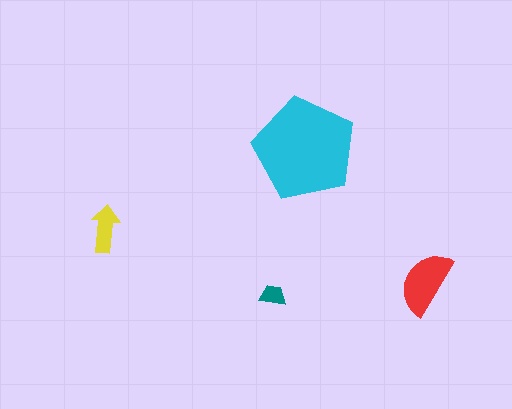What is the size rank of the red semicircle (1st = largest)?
2nd.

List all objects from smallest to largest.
The teal trapezoid, the yellow arrow, the red semicircle, the cyan pentagon.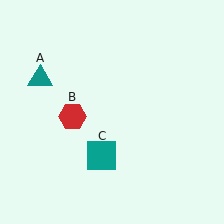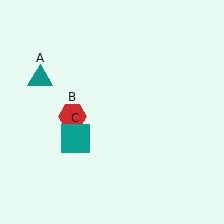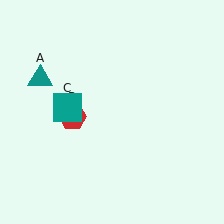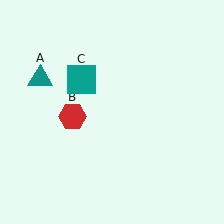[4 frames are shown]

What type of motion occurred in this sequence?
The teal square (object C) rotated clockwise around the center of the scene.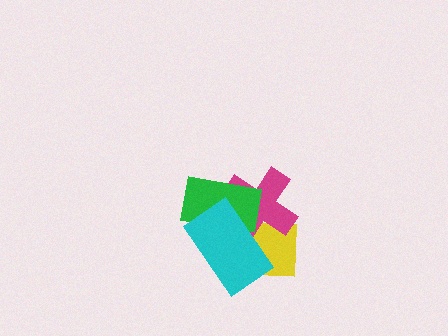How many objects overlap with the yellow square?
3 objects overlap with the yellow square.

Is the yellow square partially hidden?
Yes, it is partially covered by another shape.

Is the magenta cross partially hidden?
Yes, it is partially covered by another shape.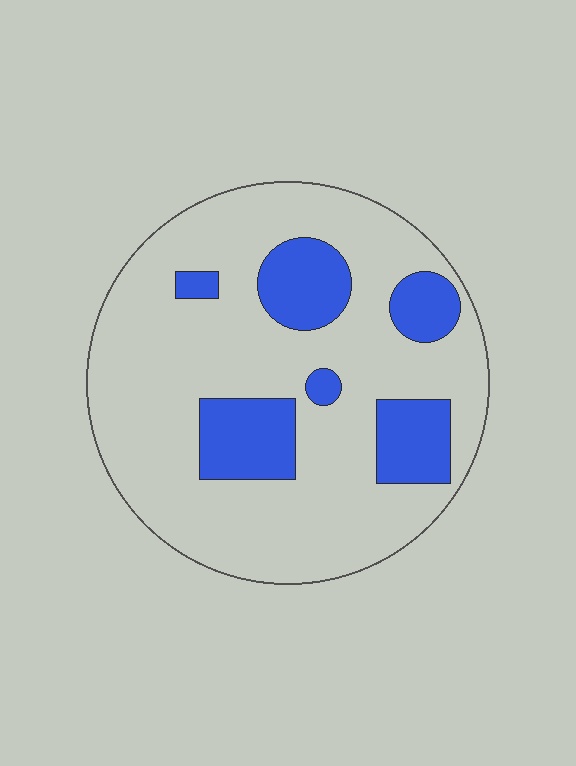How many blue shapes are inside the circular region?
6.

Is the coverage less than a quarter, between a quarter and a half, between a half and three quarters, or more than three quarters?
Less than a quarter.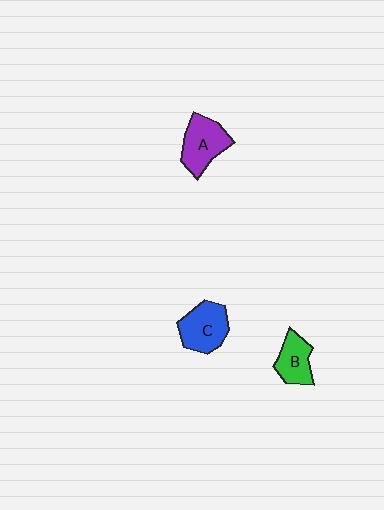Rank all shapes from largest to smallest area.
From largest to smallest: A (purple), C (blue), B (green).